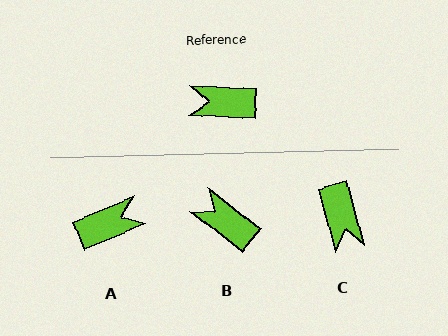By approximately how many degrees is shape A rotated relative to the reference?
Approximately 155 degrees clockwise.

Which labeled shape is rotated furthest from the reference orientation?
A, about 155 degrees away.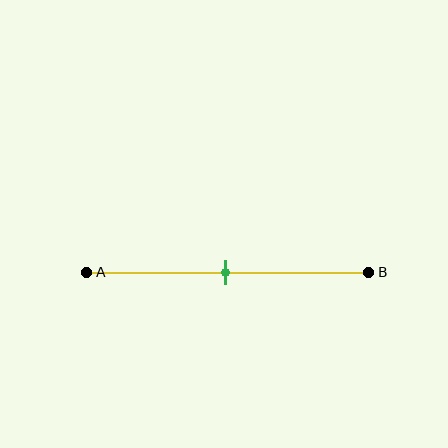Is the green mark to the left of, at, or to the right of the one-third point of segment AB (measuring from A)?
The green mark is to the right of the one-third point of segment AB.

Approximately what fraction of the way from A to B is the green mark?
The green mark is approximately 50% of the way from A to B.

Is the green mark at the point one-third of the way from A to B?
No, the mark is at about 50% from A, not at the 33% one-third point.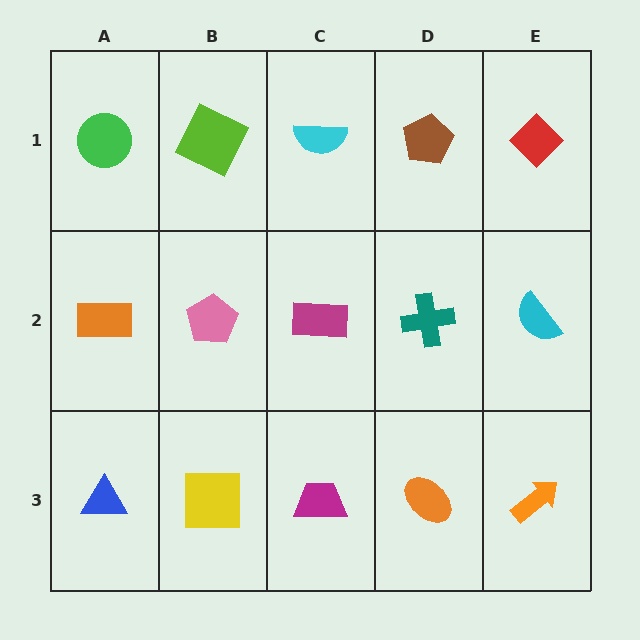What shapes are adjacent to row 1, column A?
An orange rectangle (row 2, column A), a lime square (row 1, column B).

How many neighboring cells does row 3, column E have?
2.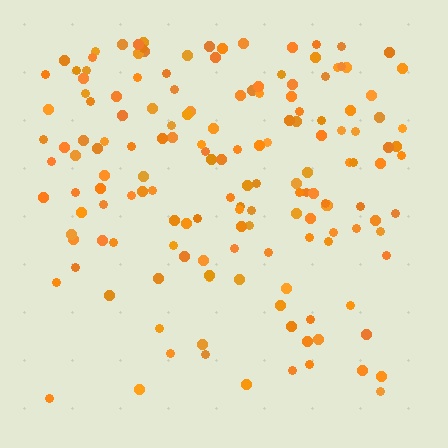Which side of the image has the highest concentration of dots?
The top.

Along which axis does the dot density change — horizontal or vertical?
Vertical.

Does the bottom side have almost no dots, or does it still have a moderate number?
Still a moderate number, just noticeably fewer than the top.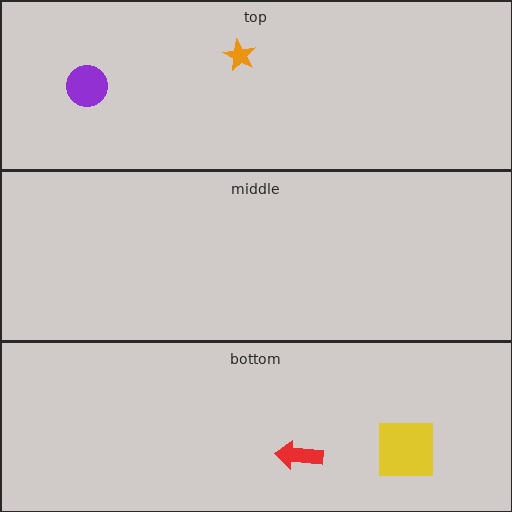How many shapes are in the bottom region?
2.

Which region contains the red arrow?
The bottom region.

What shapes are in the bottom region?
The yellow square, the red arrow.